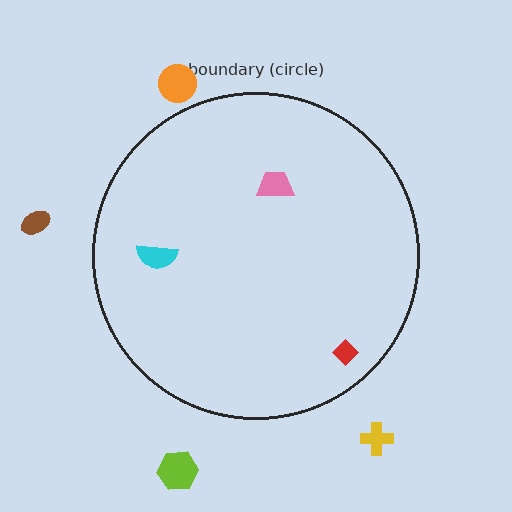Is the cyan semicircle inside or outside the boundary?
Inside.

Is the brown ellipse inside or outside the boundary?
Outside.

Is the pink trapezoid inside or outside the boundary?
Inside.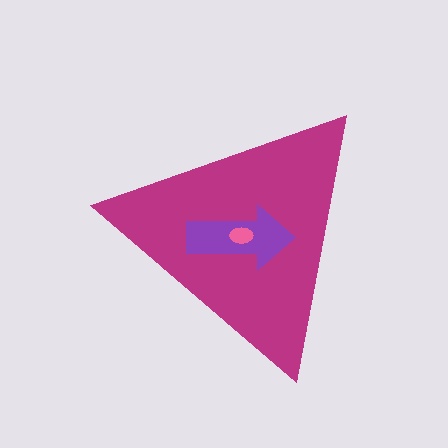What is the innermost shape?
The pink ellipse.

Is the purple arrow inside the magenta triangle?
Yes.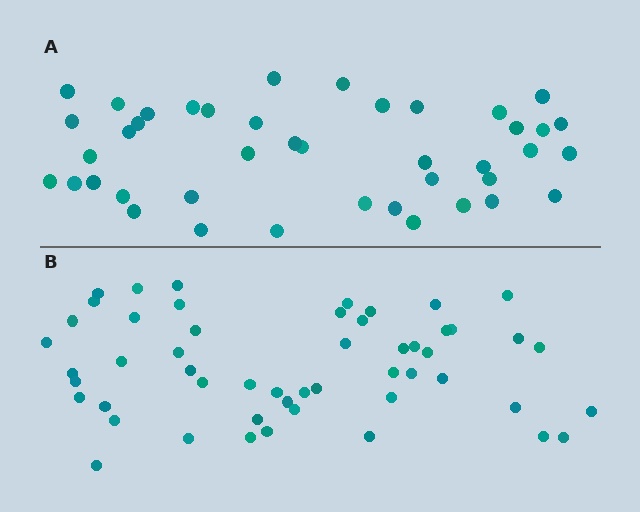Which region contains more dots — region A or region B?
Region B (the bottom region) has more dots.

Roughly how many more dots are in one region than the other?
Region B has roughly 10 or so more dots than region A.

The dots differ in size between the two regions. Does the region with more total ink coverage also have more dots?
No. Region A has more total ink coverage because its dots are larger, but region B actually contains more individual dots. Total area can be misleading — the number of items is what matters here.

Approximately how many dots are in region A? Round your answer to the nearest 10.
About 40 dots. (The exact count is 42, which rounds to 40.)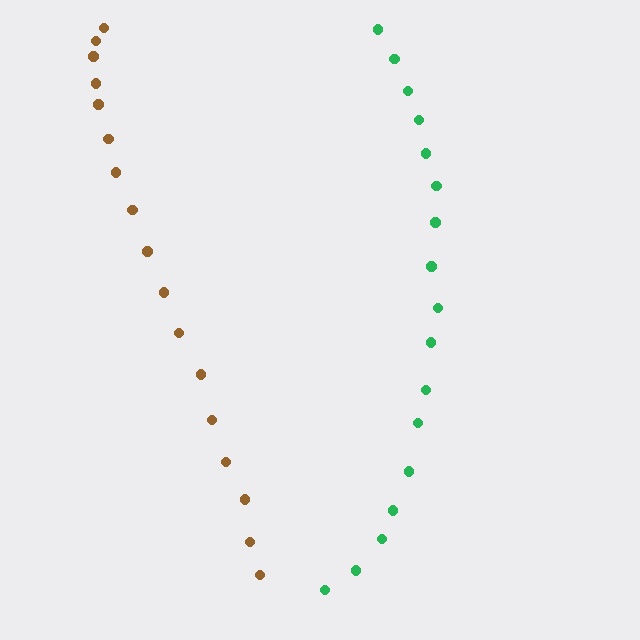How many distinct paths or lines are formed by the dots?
There are 2 distinct paths.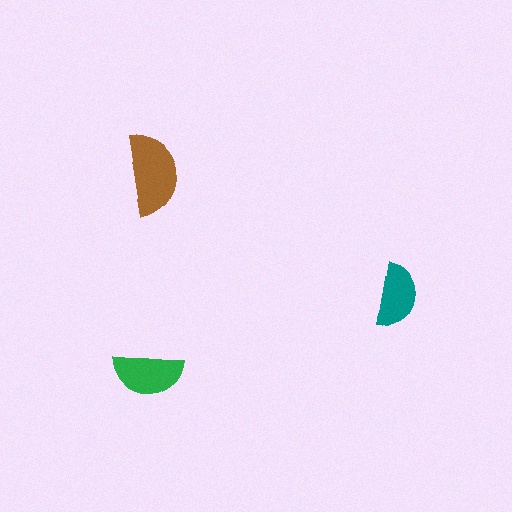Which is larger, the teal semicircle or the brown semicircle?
The brown one.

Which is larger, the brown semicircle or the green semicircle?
The brown one.